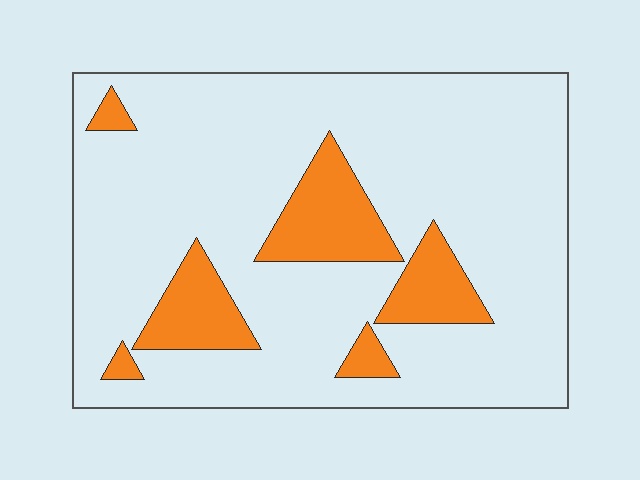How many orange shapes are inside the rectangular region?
6.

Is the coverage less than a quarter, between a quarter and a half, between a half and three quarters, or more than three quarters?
Less than a quarter.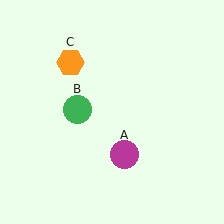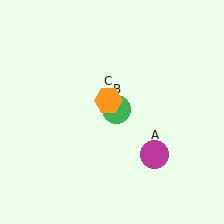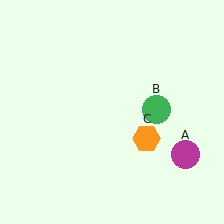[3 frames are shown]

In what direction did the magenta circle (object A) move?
The magenta circle (object A) moved right.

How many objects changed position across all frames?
3 objects changed position: magenta circle (object A), green circle (object B), orange hexagon (object C).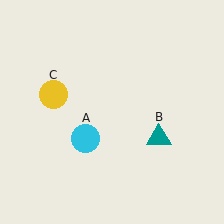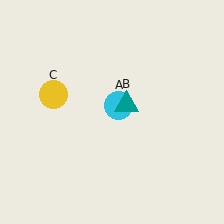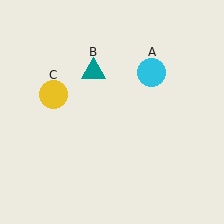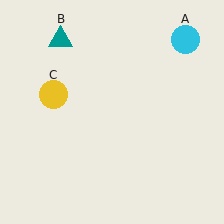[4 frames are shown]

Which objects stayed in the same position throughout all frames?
Yellow circle (object C) remained stationary.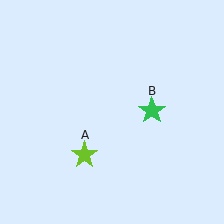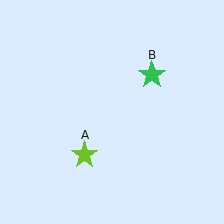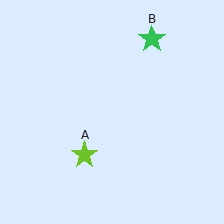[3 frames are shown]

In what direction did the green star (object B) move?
The green star (object B) moved up.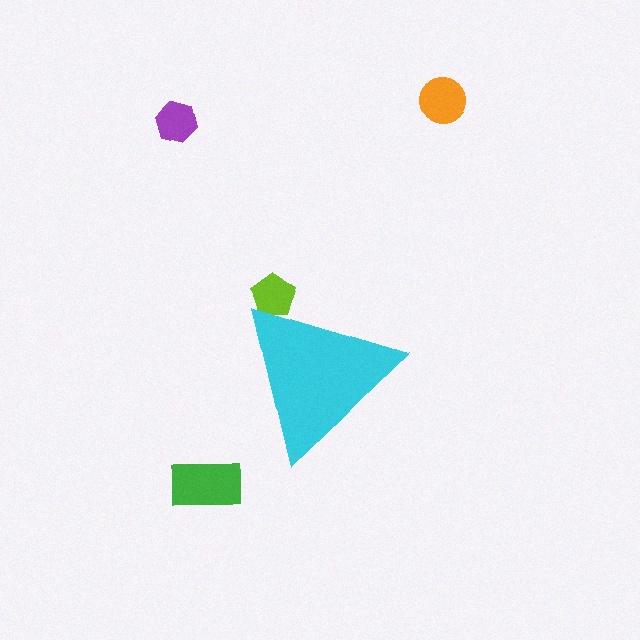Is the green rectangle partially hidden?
No, the green rectangle is fully visible.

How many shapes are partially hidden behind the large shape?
1 shape is partially hidden.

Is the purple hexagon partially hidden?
No, the purple hexagon is fully visible.